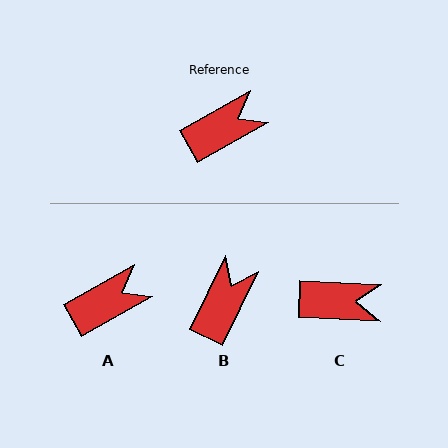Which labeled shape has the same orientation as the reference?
A.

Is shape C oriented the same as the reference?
No, it is off by about 32 degrees.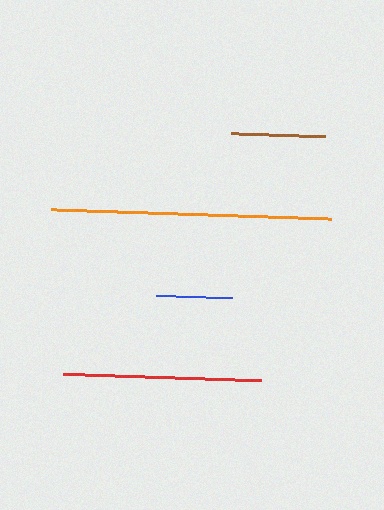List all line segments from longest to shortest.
From longest to shortest: orange, red, brown, blue.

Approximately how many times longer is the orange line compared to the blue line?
The orange line is approximately 3.7 times the length of the blue line.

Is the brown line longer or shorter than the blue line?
The brown line is longer than the blue line.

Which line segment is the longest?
The orange line is the longest at approximately 280 pixels.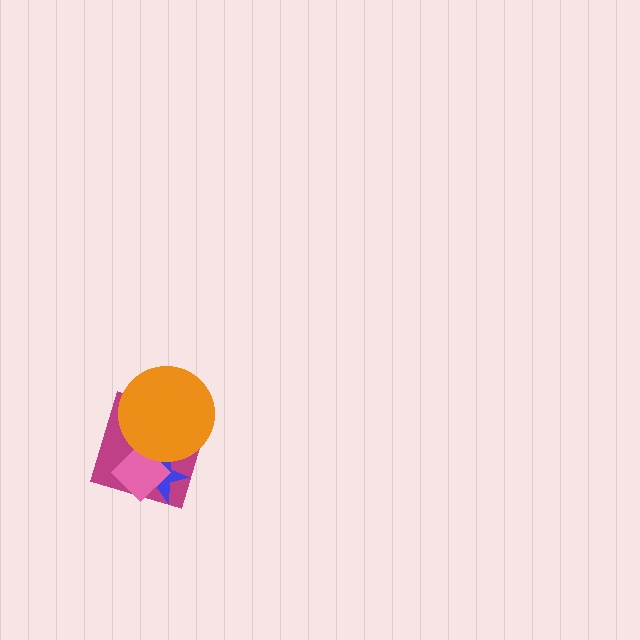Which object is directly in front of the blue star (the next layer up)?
The pink diamond is directly in front of the blue star.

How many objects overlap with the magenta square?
3 objects overlap with the magenta square.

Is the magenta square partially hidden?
Yes, it is partially covered by another shape.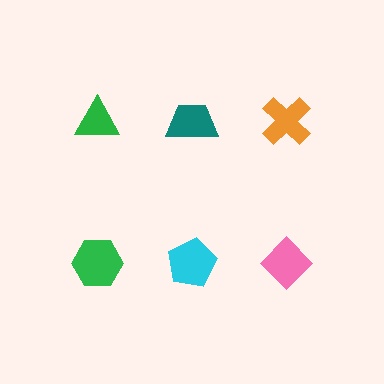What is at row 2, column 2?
A cyan pentagon.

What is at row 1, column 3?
An orange cross.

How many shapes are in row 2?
3 shapes.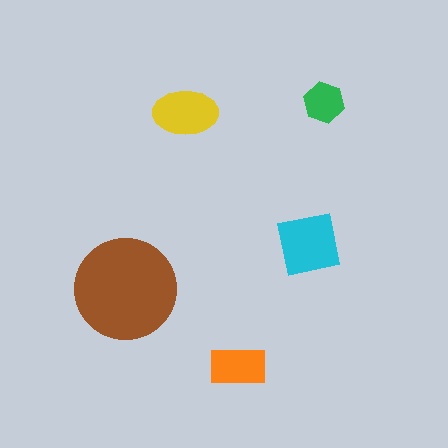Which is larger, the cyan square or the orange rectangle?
The cyan square.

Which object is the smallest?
The green hexagon.